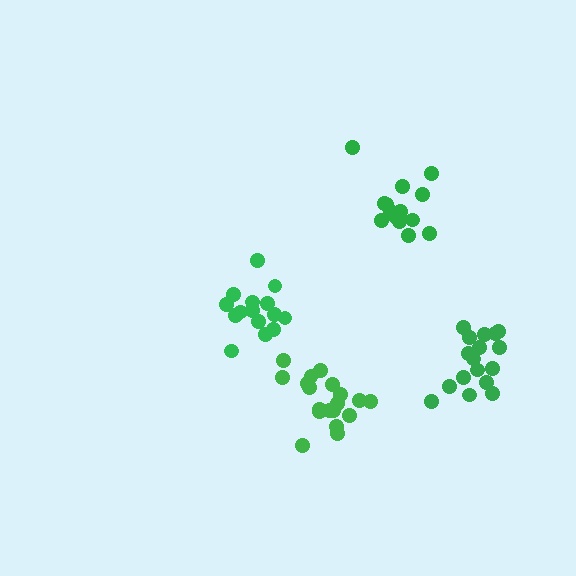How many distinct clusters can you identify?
There are 4 distinct clusters.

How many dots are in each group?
Group 1: 15 dots, Group 2: 14 dots, Group 3: 17 dots, Group 4: 19 dots (65 total).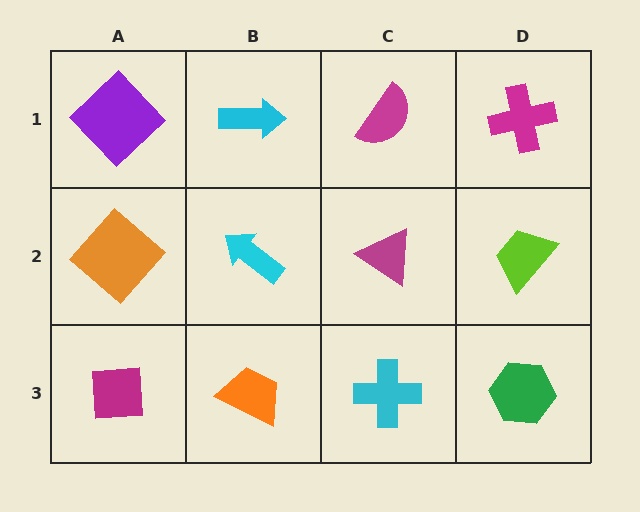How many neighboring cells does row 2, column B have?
4.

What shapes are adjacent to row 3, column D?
A lime trapezoid (row 2, column D), a cyan cross (row 3, column C).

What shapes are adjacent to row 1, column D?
A lime trapezoid (row 2, column D), a magenta semicircle (row 1, column C).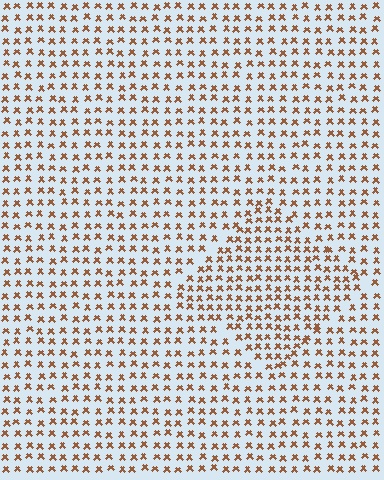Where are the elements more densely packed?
The elements are more densely packed inside the diamond boundary.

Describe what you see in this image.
The image contains small brown elements arranged at two different densities. A diamond-shaped region is visible where the elements are more densely packed than the surrounding area.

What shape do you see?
I see a diamond.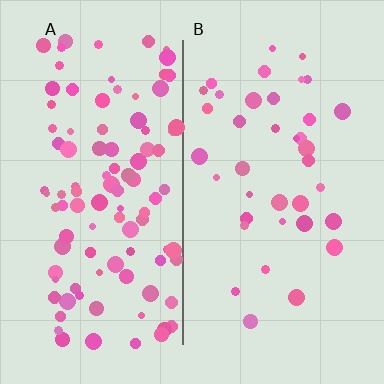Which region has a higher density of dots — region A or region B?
A (the left).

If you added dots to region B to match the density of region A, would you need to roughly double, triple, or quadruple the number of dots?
Approximately triple.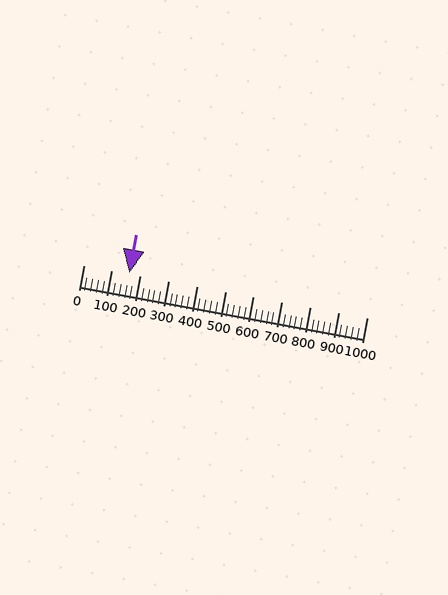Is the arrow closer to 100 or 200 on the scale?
The arrow is closer to 200.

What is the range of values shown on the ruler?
The ruler shows values from 0 to 1000.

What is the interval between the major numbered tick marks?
The major tick marks are spaced 100 units apart.